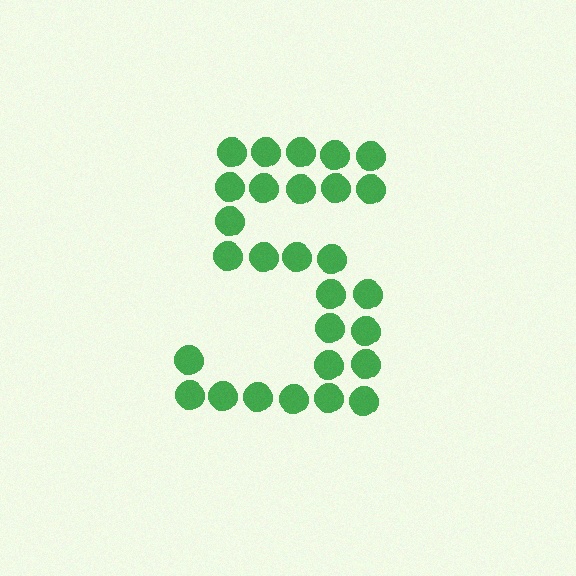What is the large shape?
The large shape is the digit 5.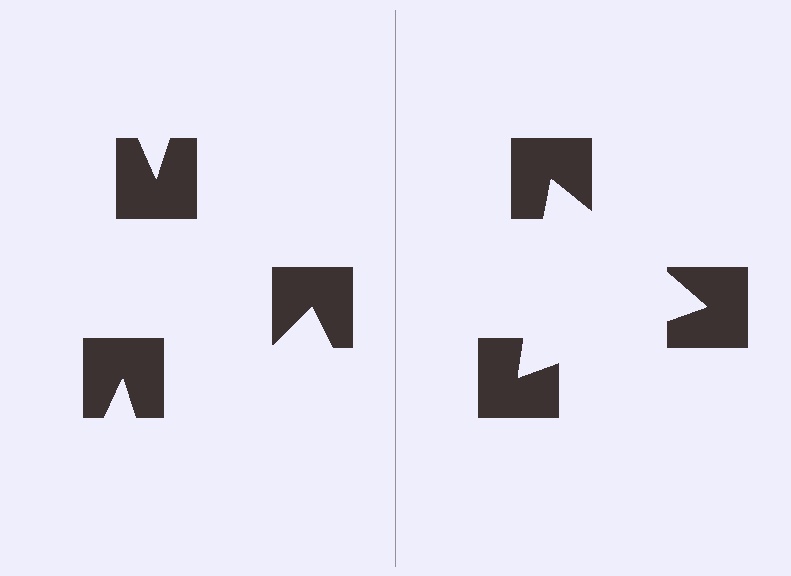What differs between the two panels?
The notched squares are positioned identically on both sides; only the wedge orientations differ. On the right they align to a triangle; on the left they are misaligned.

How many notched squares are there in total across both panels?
6 — 3 on each side.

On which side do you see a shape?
An illusory triangle appears on the right side. On the left side the wedge cuts are rotated, so no coherent shape forms.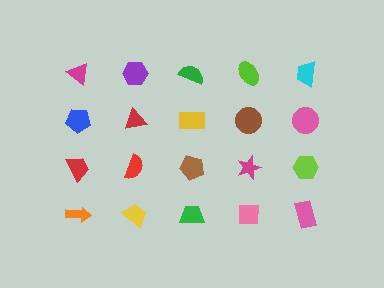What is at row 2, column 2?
A red triangle.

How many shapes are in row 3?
5 shapes.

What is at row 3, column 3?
A brown pentagon.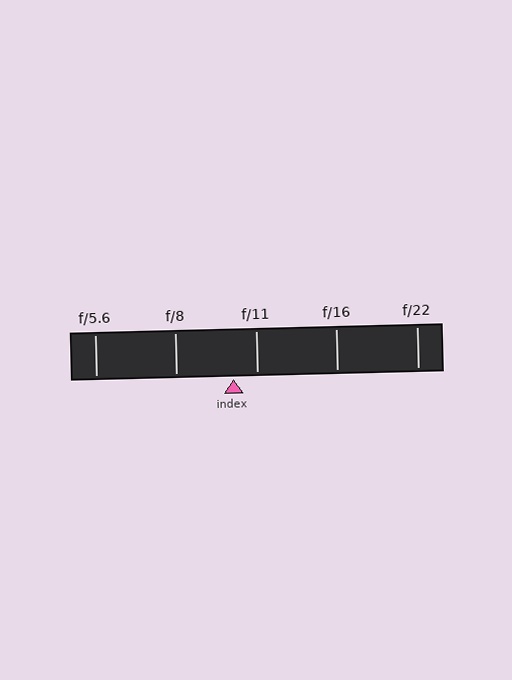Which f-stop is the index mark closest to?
The index mark is closest to f/11.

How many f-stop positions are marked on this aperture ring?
There are 5 f-stop positions marked.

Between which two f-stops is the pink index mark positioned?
The index mark is between f/8 and f/11.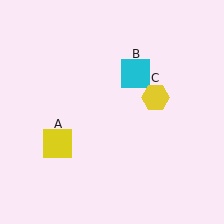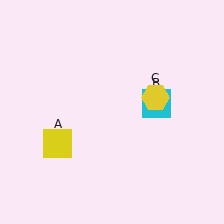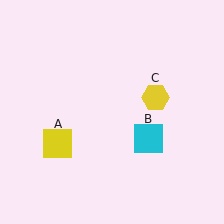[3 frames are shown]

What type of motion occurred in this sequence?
The cyan square (object B) rotated clockwise around the center of the scene.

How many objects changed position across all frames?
1 object changed position: cyan square (object B).